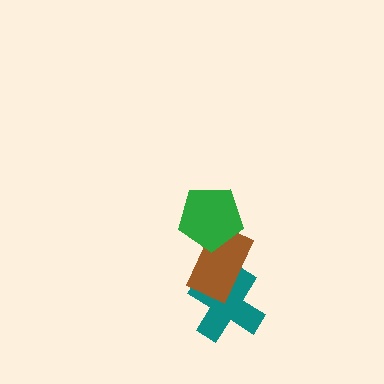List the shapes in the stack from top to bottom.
From top to bottom: the green pentagon, the brown rectangle, the teal cross.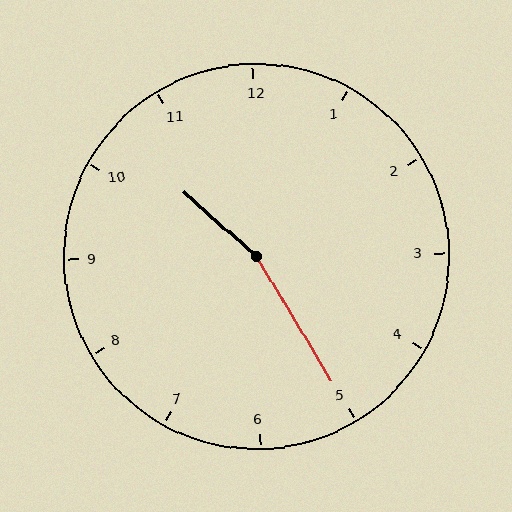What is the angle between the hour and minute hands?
Approximately 162 degrees.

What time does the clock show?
10:25.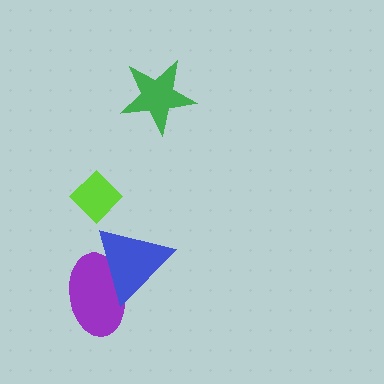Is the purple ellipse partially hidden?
Yes, it is partially covered by another shape.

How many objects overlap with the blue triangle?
1 object overlaps with the blue triangle.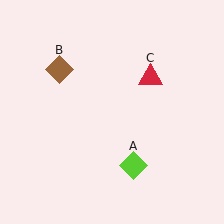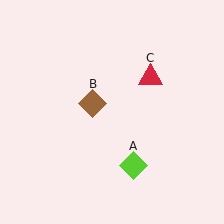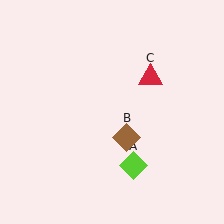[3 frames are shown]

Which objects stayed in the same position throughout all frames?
Lime diamond (object A) and red triangle (object C) remained stationary.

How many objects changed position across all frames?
1 object changed position: brown diamond (object B).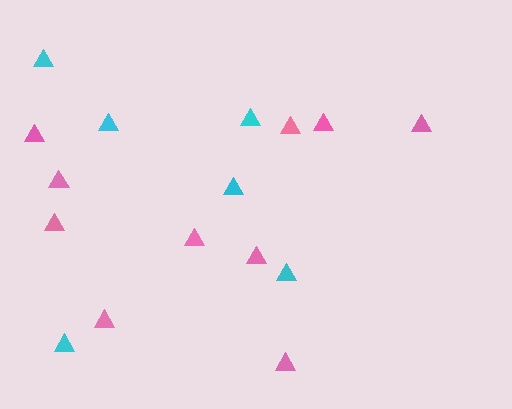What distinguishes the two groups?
There are 2 groups: one group of pink triangles (10) and one group of cyan triangles (6).